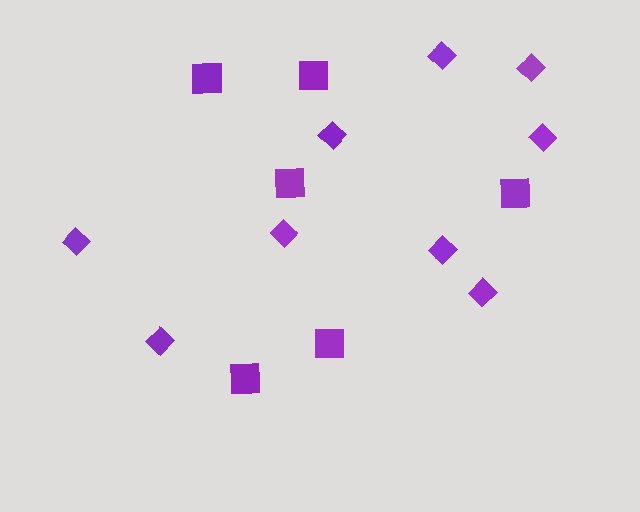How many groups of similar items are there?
There are 2 groups: one group of squares (6) and one group of diamonds (9).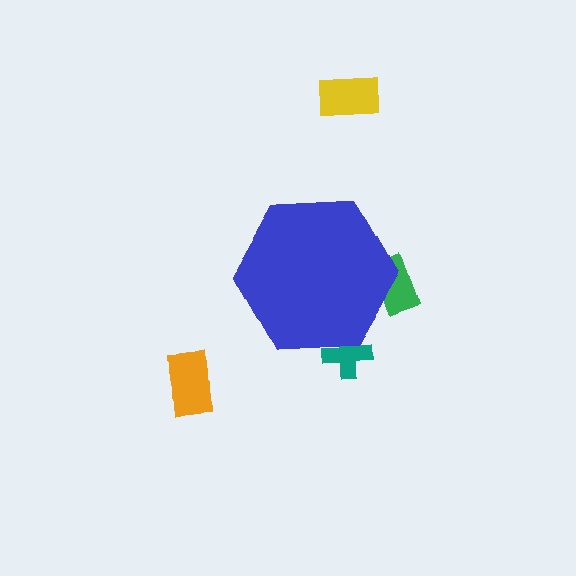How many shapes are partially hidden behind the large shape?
2 shapes are partially hidden.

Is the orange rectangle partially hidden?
No, the orange rectangle is fully visible.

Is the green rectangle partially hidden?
Yes, the green rectangle is partially hidden behind the blue hexagon.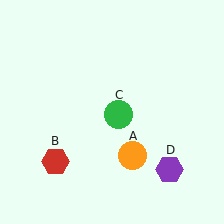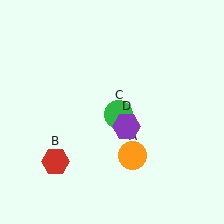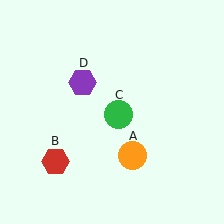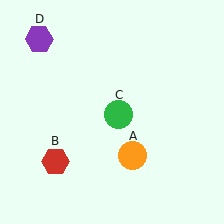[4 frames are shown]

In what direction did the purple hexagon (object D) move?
The purple hexagon (object D) moved up and to the left.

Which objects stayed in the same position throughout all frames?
Orange circle (object A) and red hexagon (object B) and green circle (object C) remained stationary.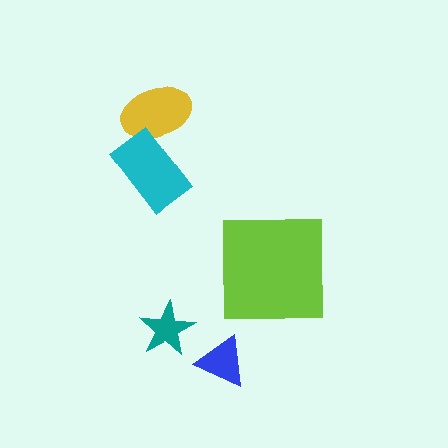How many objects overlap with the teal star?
0 objects overlap with the teal star.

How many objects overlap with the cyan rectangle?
1 object overlaps with the cyan rectangle.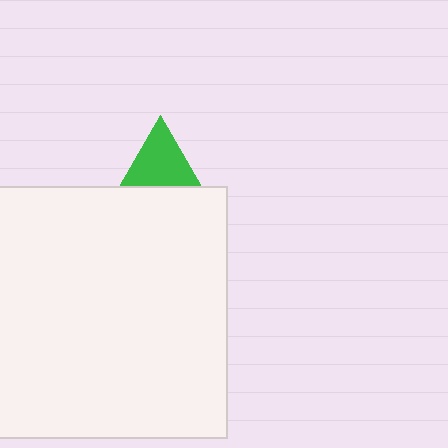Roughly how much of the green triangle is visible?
A small part of it is visible (roughly 37%).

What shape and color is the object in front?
The object in front is a white square.